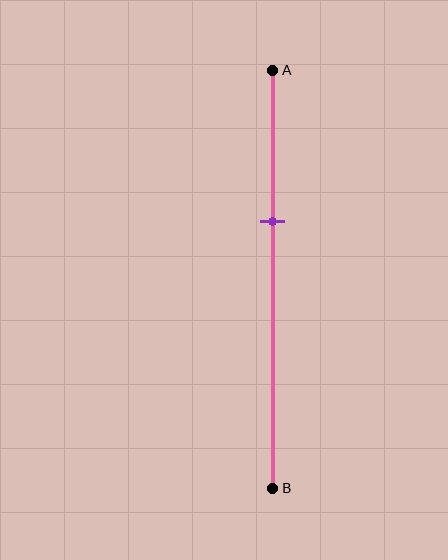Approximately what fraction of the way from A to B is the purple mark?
The purple mark is approximately 35% of the way from A to B.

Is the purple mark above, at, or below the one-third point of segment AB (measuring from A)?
The purple mark is approximately at the one-third point of segment AB.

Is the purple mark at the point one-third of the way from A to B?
Yes, the mark is approximately at the one-third point.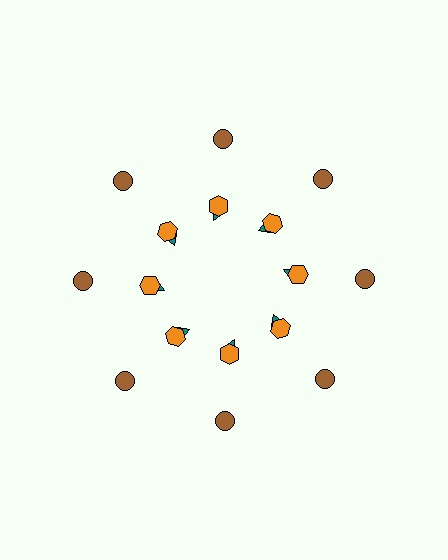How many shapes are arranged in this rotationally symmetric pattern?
There are 24 shapes, arranged in 8 groups of 3.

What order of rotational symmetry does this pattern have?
This pattern has 8-fold rotational symmetry.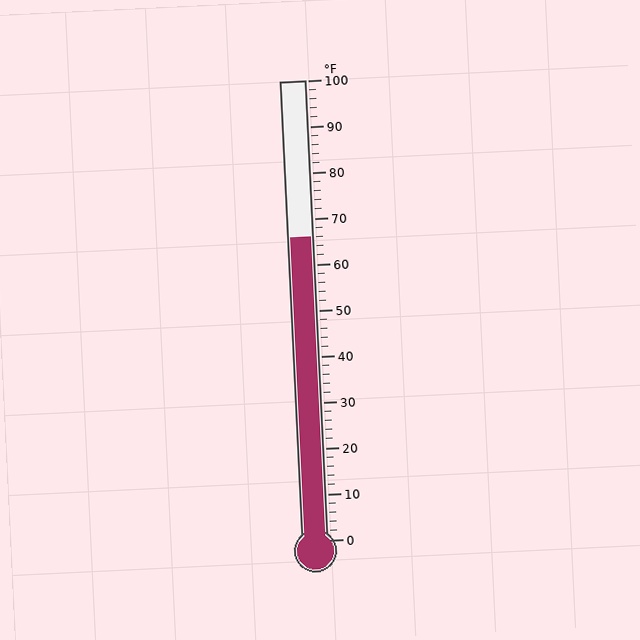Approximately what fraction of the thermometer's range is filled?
The thermometer is filled to approximately 65% of its range.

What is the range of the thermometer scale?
The thermometer scale ranges from 0°F to 100°F.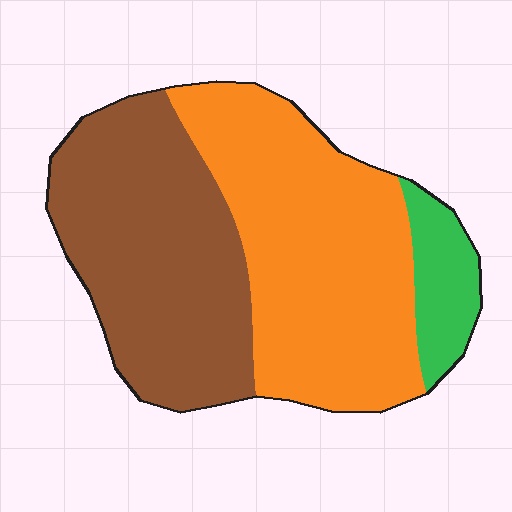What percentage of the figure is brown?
Brown takes up between a quarter and a half of the figure.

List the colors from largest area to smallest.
From largest to smallest: orange, brown, green.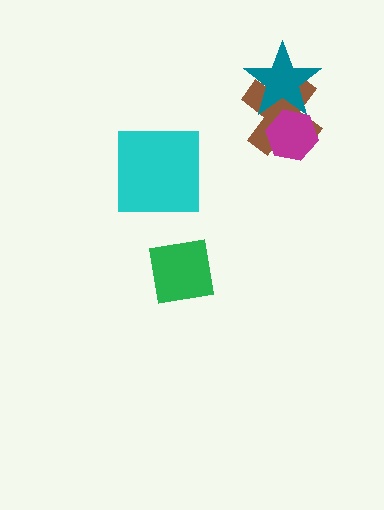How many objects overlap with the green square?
0 objects overlap with the green square.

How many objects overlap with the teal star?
2 objects overlap with the teal star.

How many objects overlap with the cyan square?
0 objects overlap with the cyan square.